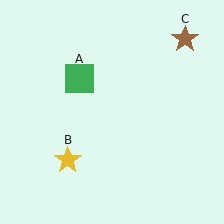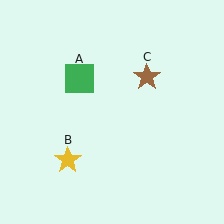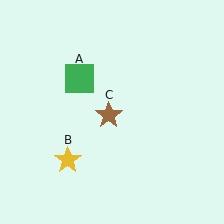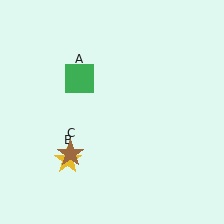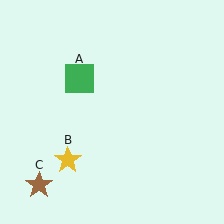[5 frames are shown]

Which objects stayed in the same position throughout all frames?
Green square (object A) and yellow star (object B) remained stationary.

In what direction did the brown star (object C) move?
The brown star (object C) moved down and to the left.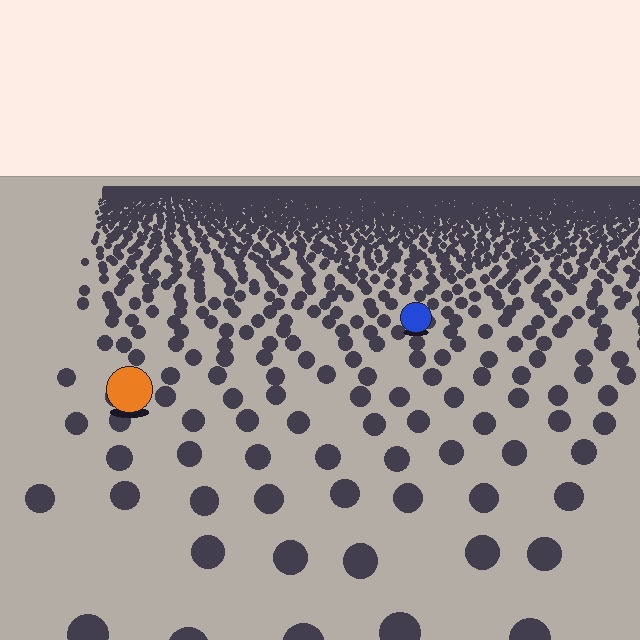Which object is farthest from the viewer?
The blue circle is farthest from the viewer. It appears smaller and the ground texture around it is denser.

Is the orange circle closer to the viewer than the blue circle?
Yes. The orange circle is closer — you can tell from the texture gradient: the ground texture is coarser near it.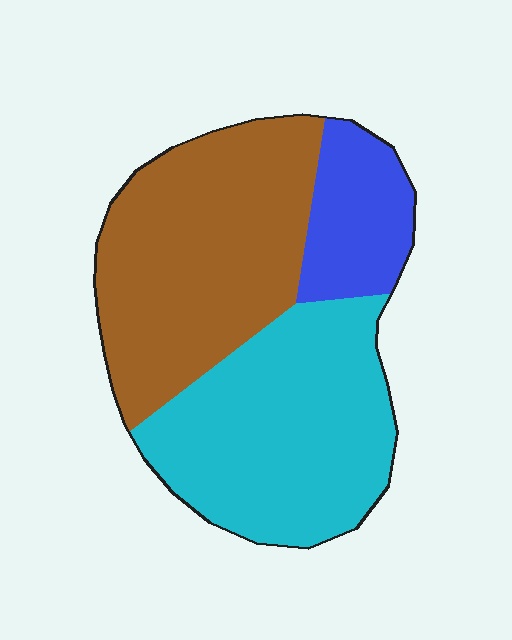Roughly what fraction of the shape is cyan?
Cyan takes up between a quarter and a half of the shape.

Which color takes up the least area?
Blue, at roughly 15%.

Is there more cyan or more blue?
Cyan.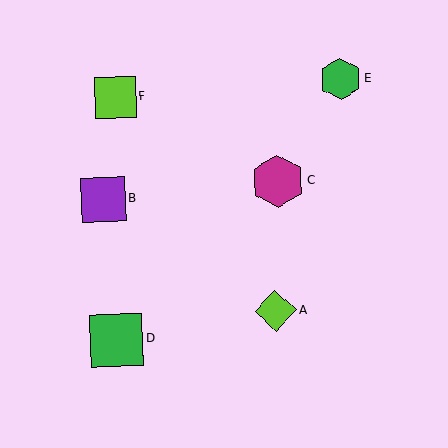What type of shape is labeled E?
Shape E is a green hexagon.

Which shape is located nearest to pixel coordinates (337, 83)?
The green hexagon (labeled E) at (341, 79) is nearest to that location.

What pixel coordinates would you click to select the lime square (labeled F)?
Click at (115, 97) to select the lime square F.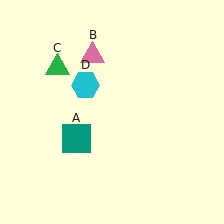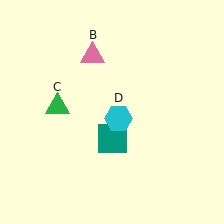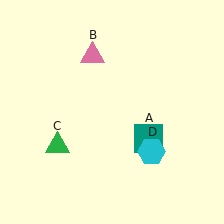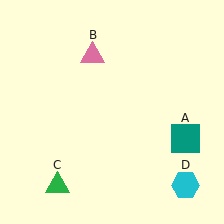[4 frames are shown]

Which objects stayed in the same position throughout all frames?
Pink triangle (object B) remained stationary.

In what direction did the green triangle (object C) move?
The green triangle (object C) moved down.